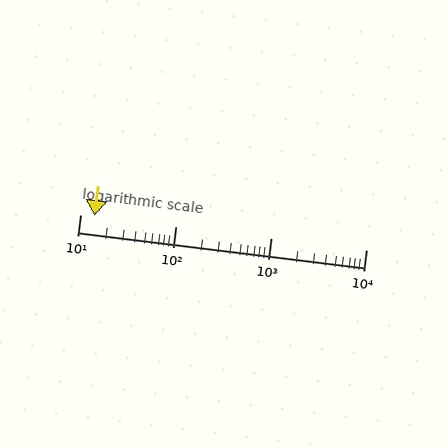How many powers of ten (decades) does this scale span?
The scale spans 3 decades, from 10 to 10000.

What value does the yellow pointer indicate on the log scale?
The pointer indicates approximately 14.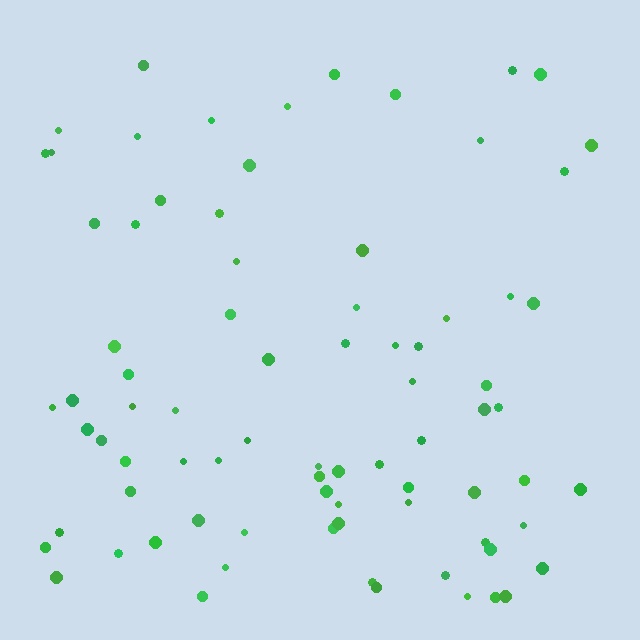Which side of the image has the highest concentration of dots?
The bottom.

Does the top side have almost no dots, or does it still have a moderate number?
Still a moderate number, just noticeably fewer than the bottom.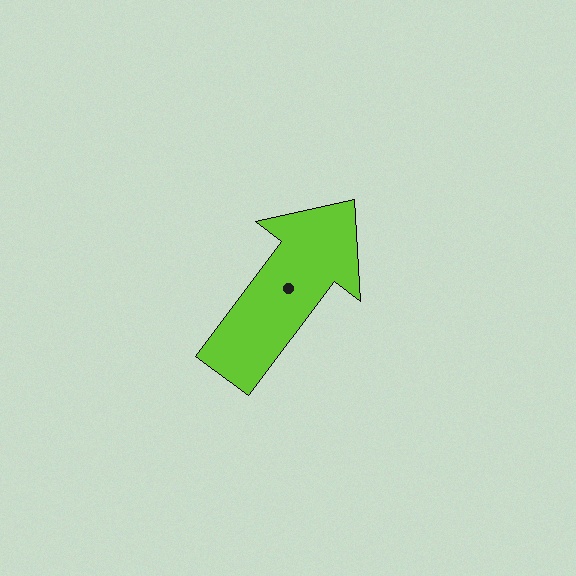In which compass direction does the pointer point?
Northeast.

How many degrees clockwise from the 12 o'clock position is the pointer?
Approximately 37 degrees.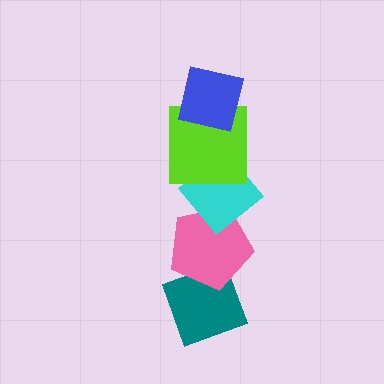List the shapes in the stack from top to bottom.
From top to bottom: the blue square, the lime square, the cyan diamond, the pink pentagon, the teal diamond.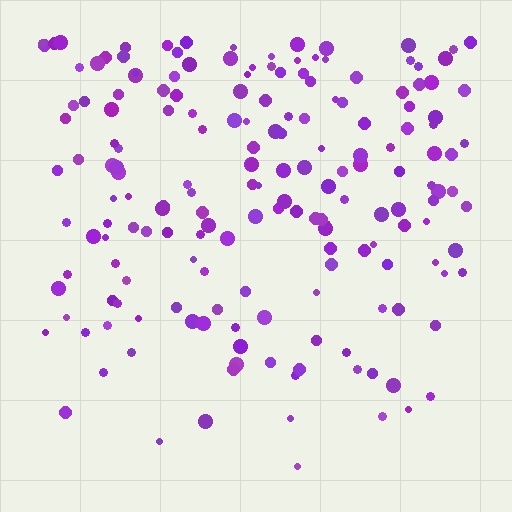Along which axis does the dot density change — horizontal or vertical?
Vertical.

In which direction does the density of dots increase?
From bottom to top, with the top side densest.